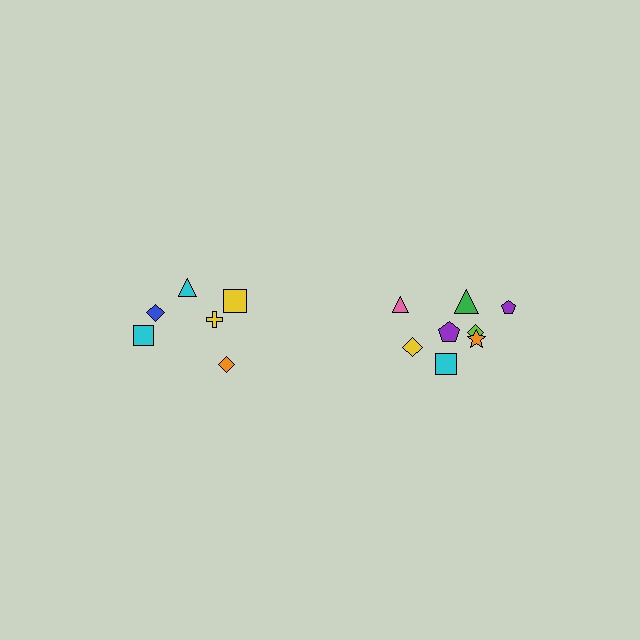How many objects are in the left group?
There are 6 objects.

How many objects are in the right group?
There are 8 objects.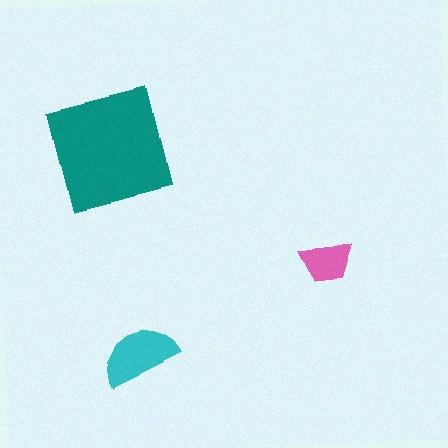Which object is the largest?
The teal square.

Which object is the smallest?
The pink trapezoid.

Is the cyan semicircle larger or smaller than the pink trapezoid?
Larger.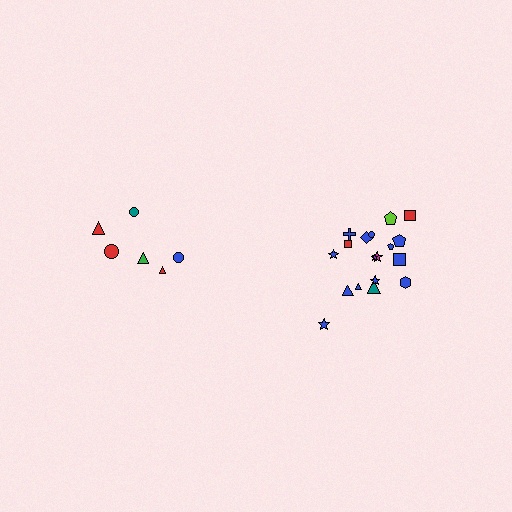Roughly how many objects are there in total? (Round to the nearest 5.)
Roughly 25 objects in total.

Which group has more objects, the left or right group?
The right group.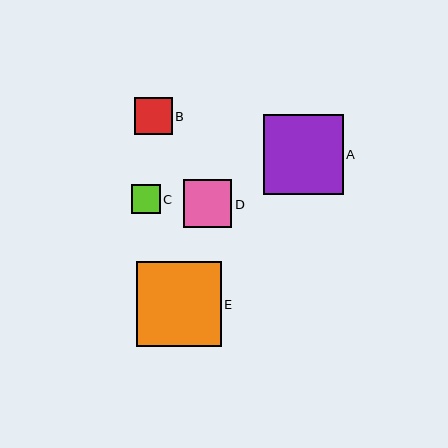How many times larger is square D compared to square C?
Square D is approximately 1.7 times the size of square C.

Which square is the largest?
Square E is the largest with a size of approximately 84 pixels.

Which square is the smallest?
Square C is the smallest with a size of approximately 29 pixels.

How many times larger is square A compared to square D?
Square A is approximately 1.7 times the size of square D.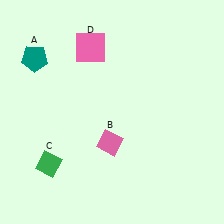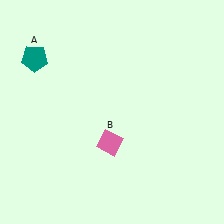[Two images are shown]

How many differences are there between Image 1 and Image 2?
There are 2 differences between the two images.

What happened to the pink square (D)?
The pink square (D) was removed in Image 2. It was in the top-left area of Image 1.